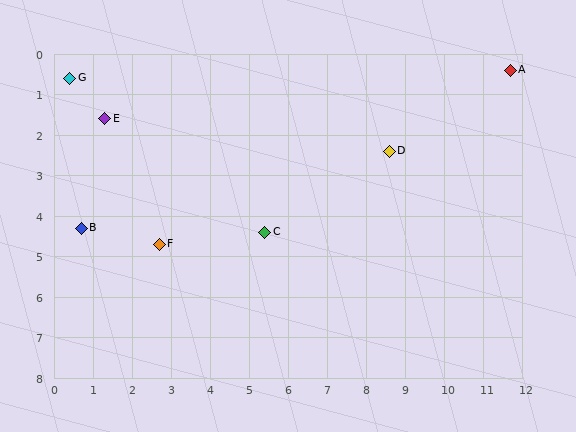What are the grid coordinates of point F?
Point F is at approximately (2.7, 4.7).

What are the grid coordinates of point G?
Point G is at approximately (0.4, 0.6).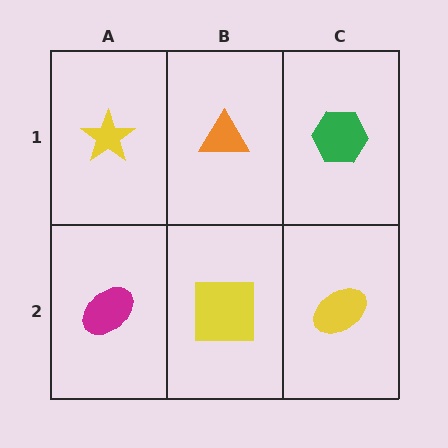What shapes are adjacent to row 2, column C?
A green hexagon (row 1, column C), a yellow square (row 2, column B).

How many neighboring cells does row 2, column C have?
2.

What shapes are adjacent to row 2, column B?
An orange triangle (row 1, column B), a magenta ellipse (row 2, column A), a yellow ellipse (row 2, column C).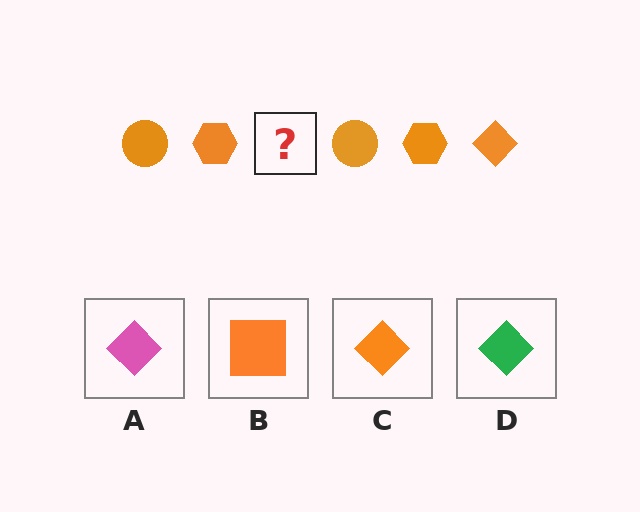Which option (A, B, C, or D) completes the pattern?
C.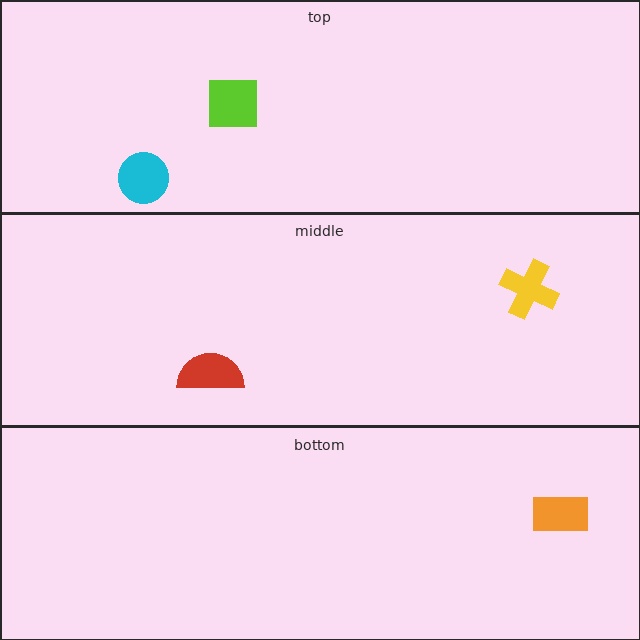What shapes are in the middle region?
The yellow cross, the red semicircle.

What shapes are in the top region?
The lime square, the cyan circle.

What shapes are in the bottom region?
The orange rectangle.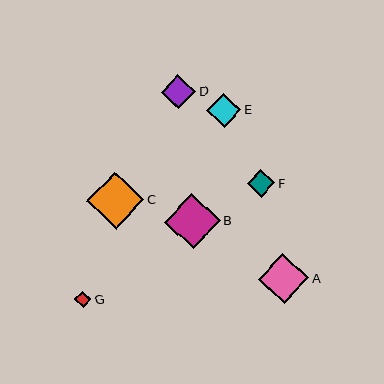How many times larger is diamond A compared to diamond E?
Diamond A is approximately 1.5 times the size of diamond E.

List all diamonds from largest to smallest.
From largest to smallest: C, B, A, D, E, F, G.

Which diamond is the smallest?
Diamond G is the smallest with a size of approximately 17 pixels.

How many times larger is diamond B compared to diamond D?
Diamond B is approximately 1.6 times the size of diamond D.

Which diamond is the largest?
Diamond C is the largest with a size of approximately 57 pixels.